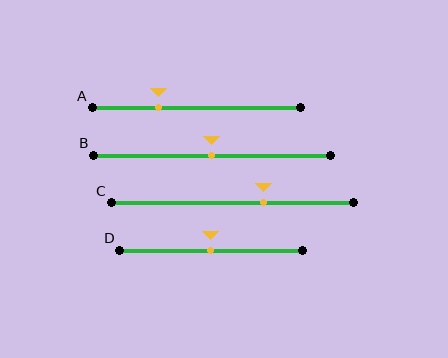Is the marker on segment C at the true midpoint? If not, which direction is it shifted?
No, the marker on segment C is shifted to the right by about 13% of the segment length.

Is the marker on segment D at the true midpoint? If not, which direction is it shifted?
Yes, the marker on segment D is at the true midpoint.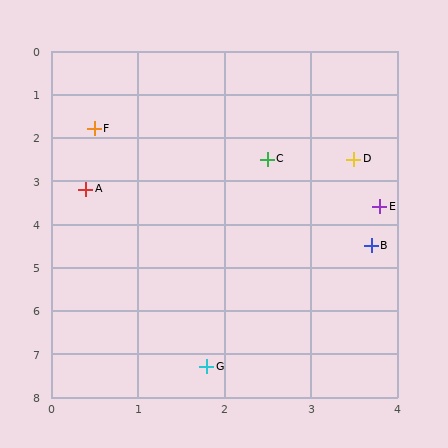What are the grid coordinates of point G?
Point G is at approximately (1.8, 7.3).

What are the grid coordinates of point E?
Point E is at approximately (3.8, 3.6).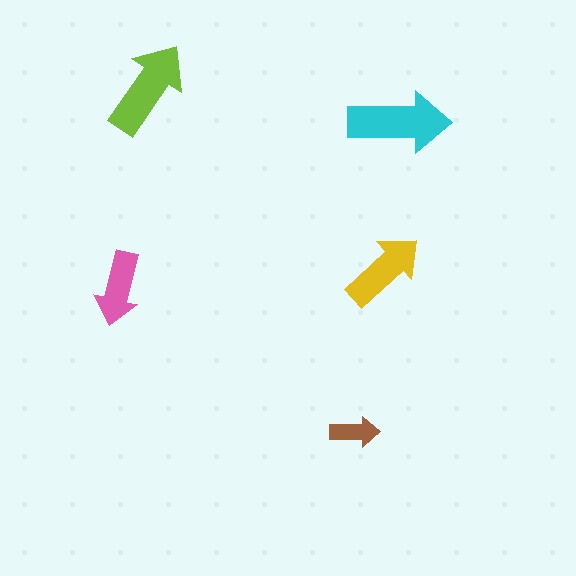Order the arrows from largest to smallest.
the cyan one, the lime one, the yellow one, the pink one, the brown one.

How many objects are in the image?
There are 5 objects in the image.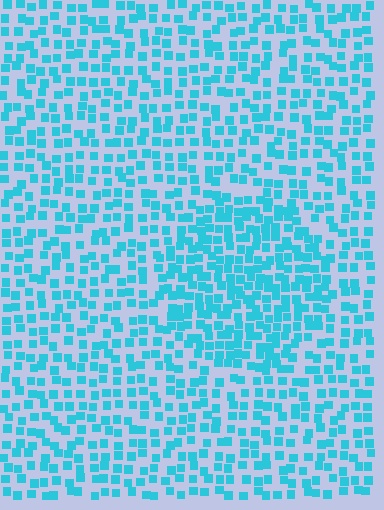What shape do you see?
I see a circle.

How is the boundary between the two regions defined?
The boundary is defined by a change in element density (approximately 1.6x ratio). All elements are the same color, size, and shape.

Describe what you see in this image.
The image contains small cyan elements arranged at two different densities. A circle-shaped region is visible where the elements are more densely packed than the surrounding area.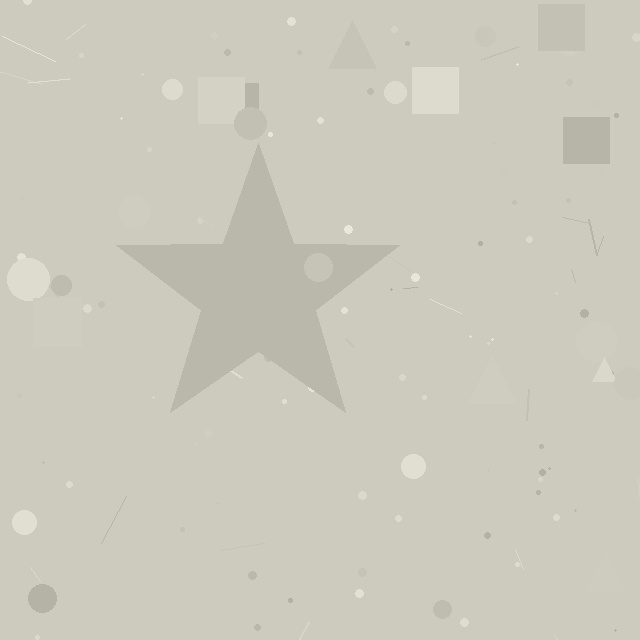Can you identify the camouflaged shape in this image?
The camouflaged shape is a star.